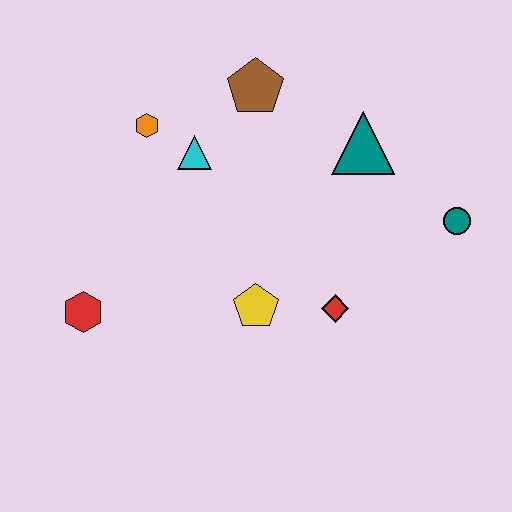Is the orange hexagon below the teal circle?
No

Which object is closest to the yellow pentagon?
The red diamond is closest to the yellow pentagon.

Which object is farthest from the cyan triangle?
The teal circle is farthest from the cyan triangle.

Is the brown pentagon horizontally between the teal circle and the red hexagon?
Yes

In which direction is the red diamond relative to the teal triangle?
The red diamond is below the teal triangle.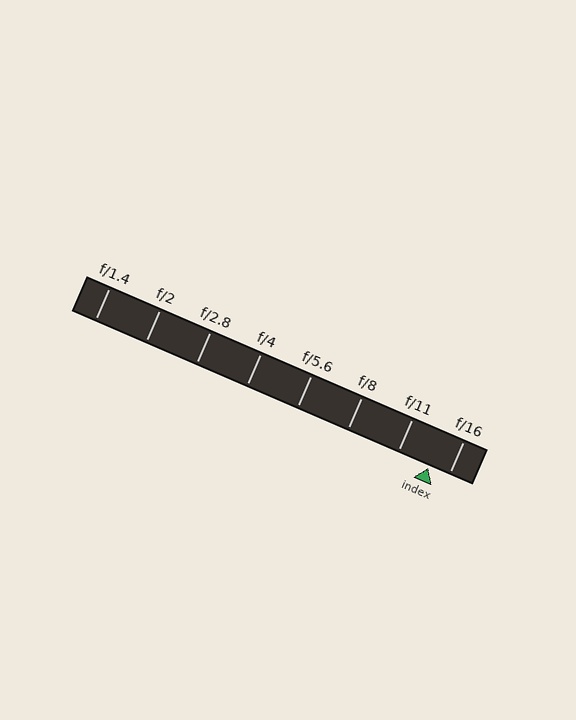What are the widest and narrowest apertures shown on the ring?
The widest aperture shown is f/1.4 and the narrowest is f/16.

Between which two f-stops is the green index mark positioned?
The index mark is between f/11 and f/16.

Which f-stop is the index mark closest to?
The index mark is closest to f/16.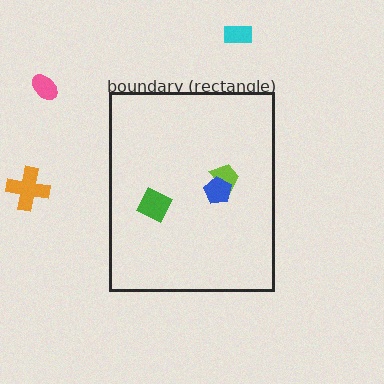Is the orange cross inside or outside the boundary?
Outside.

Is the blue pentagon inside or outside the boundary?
Inside.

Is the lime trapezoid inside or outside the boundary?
Inside.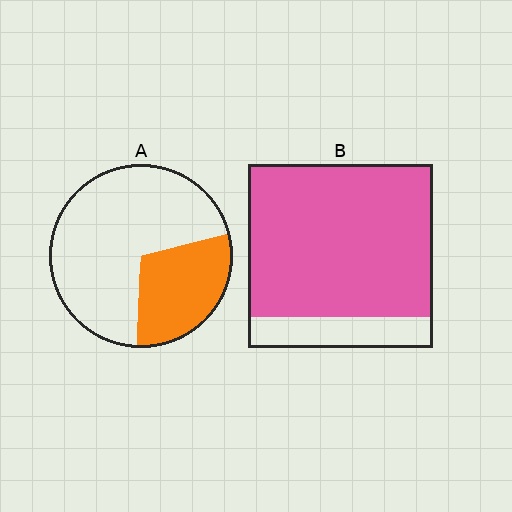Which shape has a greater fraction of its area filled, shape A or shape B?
Shape B.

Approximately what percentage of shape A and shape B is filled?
A is approximately 30% and B is approximately 85%.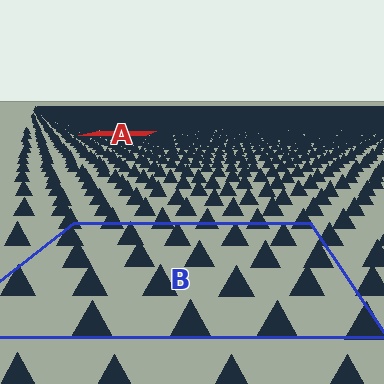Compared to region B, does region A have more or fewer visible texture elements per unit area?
Region A has more texture elements per unit area — they are packed more densely because it is farther away.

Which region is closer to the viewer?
Region B is closer. The texture elements there are larger and more spread out.